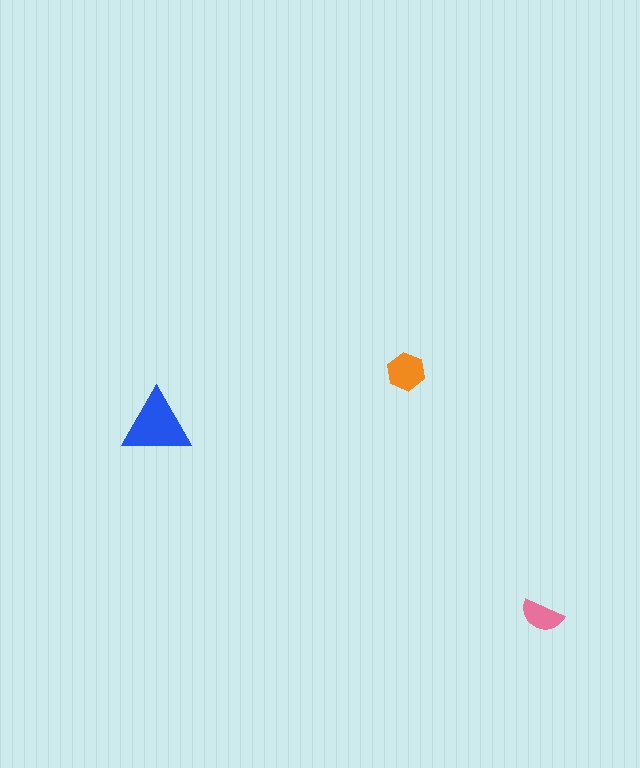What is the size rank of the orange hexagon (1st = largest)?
2nd.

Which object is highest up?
The orange hexagon is topmost.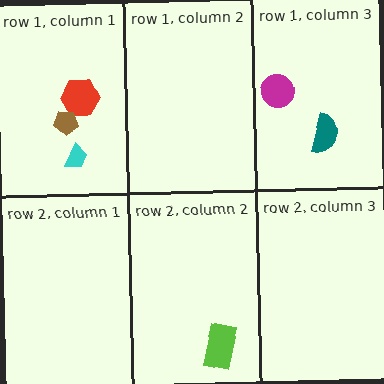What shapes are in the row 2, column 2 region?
The lime rectangle.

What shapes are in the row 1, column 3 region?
The teal semicircle, the magenta circle.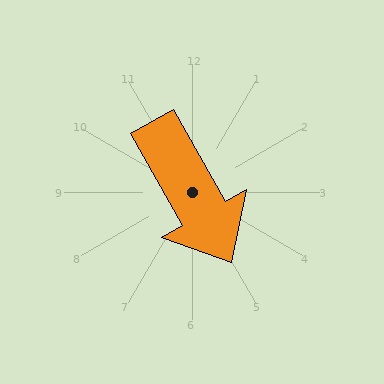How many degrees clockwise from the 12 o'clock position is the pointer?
Approximately 151 degrees.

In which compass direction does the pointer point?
Southeast.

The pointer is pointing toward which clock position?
Roughly 5 o'clock.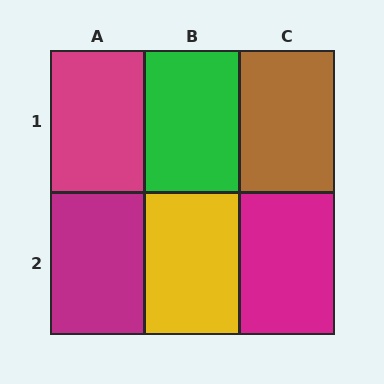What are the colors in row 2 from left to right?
Magenta, yellow, magenta.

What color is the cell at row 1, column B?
Green.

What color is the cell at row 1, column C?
Brown.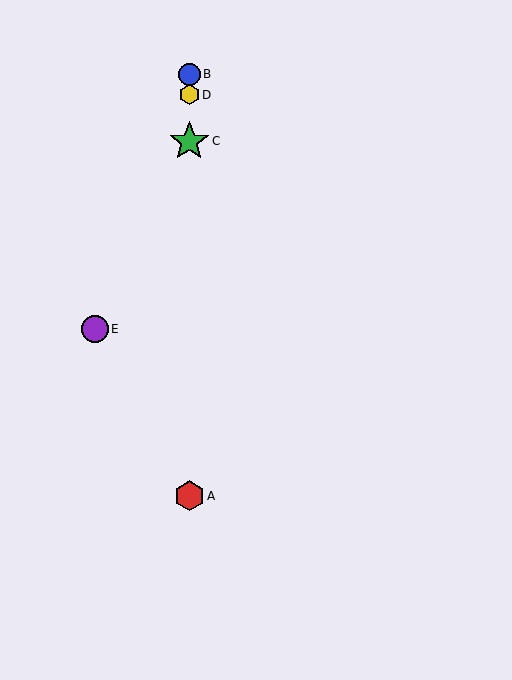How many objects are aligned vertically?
4 objects (A, B, C, D) are aligned vertically.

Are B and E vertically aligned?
No, B is at x≈189 and E is at x≈95.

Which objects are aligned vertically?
Objects A, B, C, D are aligned vertically.